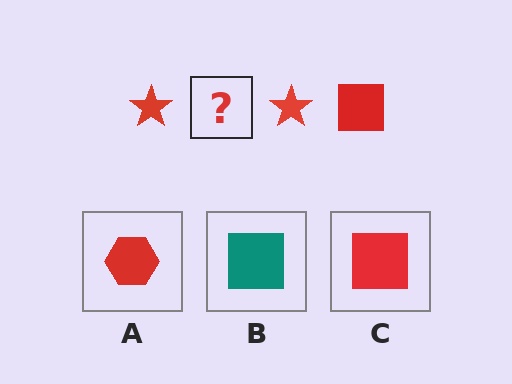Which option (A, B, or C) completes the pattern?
C.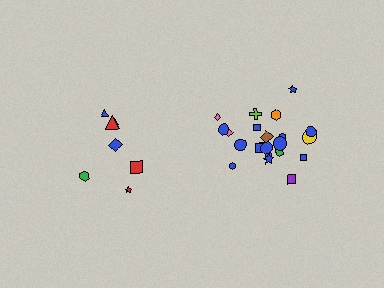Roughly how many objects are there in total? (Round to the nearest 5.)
Roughly 30 objects in total.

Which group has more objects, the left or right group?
The right group.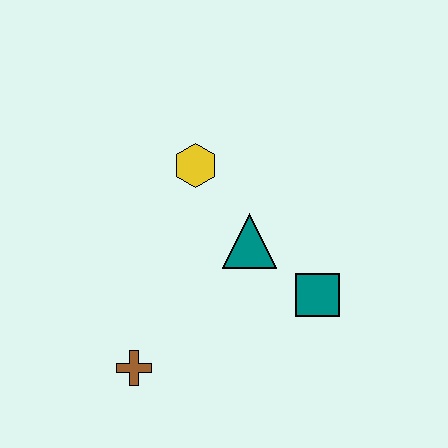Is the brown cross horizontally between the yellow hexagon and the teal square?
No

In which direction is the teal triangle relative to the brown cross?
The teal triangle is above the brown cross.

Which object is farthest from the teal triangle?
The brown cross is farthest from the teal triangle.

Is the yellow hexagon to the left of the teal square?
Yes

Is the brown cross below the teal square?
Yes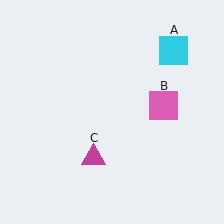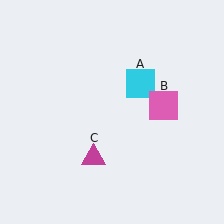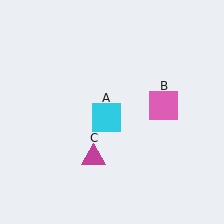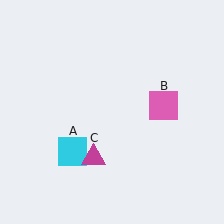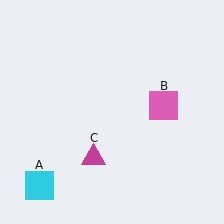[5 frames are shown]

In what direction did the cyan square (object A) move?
The cyan square (object A) moved down and to the left.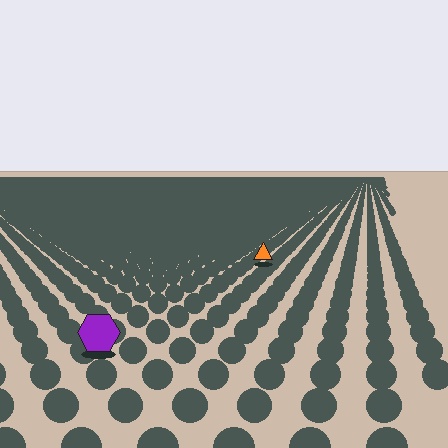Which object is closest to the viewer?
The purple hexagon is closest. The texture marks near it are larger and more spread out.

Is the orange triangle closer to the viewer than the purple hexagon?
No. The purple hexagon is closer — you can tell from the texture gradient: the ground texture is coarser near it.